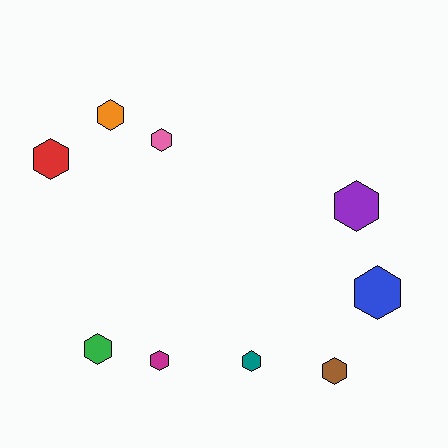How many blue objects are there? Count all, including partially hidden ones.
There is 1 blue object.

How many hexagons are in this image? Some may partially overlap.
There are 9 hexagons.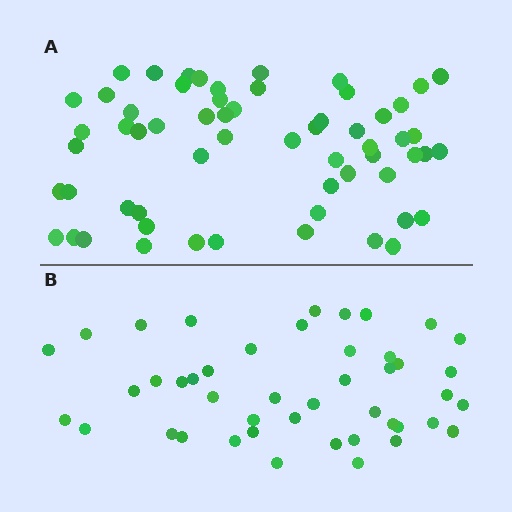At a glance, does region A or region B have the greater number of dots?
Region A (the top region) has more dots.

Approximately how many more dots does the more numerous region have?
Region A has approximately 15 more dots than region B.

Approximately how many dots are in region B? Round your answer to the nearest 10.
About 40 dots. (The exact count is 45, which rounds to 40.)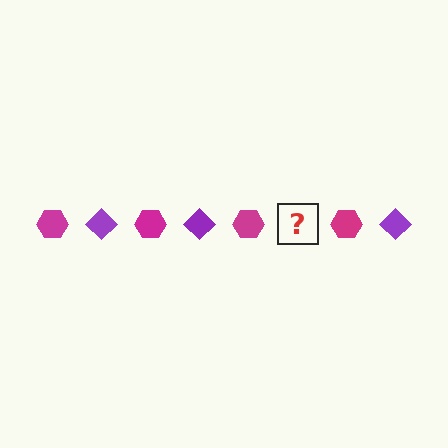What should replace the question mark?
The question mark should be replaced with a purple diamond.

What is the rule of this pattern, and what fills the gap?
The rule is that the pattern alternates between magenta hexagon and purple diamond. The gap should be filled with a purple diamond.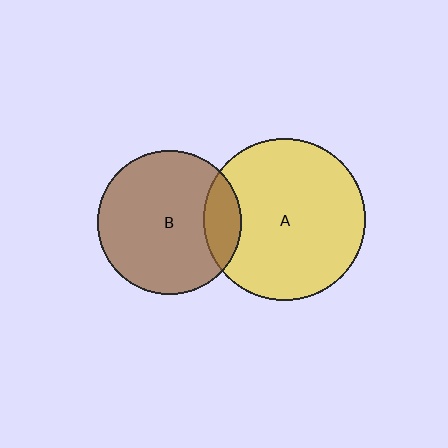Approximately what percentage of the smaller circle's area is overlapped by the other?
Approximately 15%.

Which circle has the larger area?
Circle A (yellow).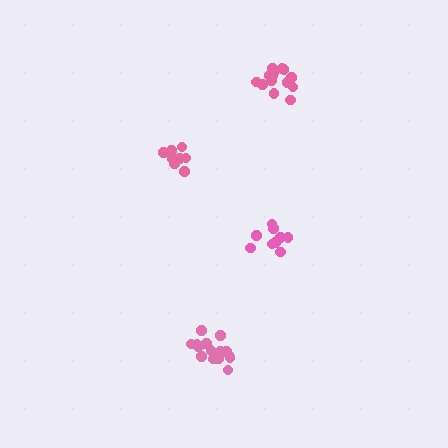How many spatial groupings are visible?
There are 4 spatial groupings.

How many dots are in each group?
Group 1: 10 dots, Group 2: 15 dots, Group 3: 10 dots, Group 4: 16 dots (51 total).